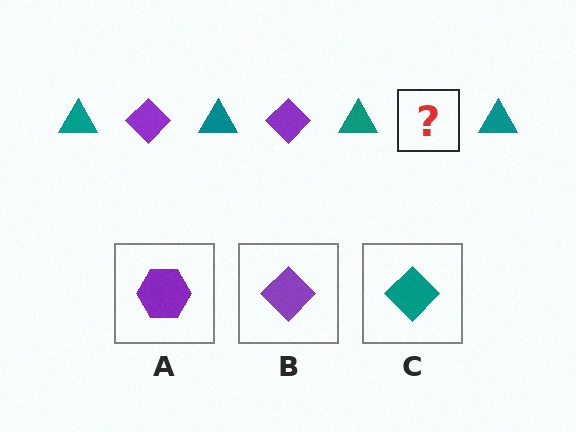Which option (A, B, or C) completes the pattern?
B.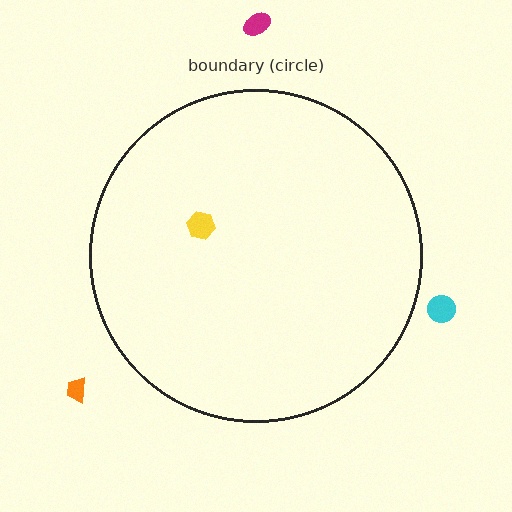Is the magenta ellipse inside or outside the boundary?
Outside.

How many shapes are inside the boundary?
1 inside, 3 outside.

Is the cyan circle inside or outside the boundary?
Outside.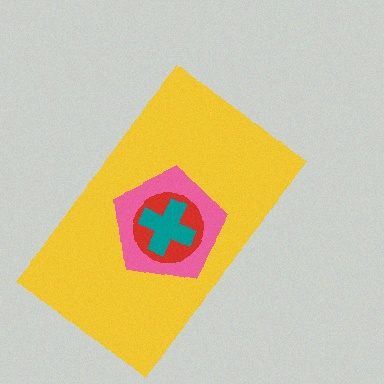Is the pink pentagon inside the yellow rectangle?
Yes.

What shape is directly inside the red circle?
The teal cross.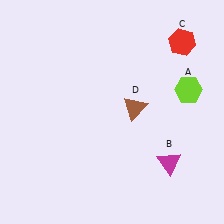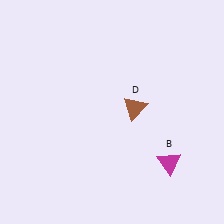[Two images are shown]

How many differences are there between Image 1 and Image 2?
There are 2 differences between the two images.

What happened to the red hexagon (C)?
The red hexagon (C) was removed in Image 2. It was in the top-right area of Image 1.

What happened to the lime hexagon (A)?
The lime hexagon (A) was removed in Image 2. It was in the top-right area of Image 1.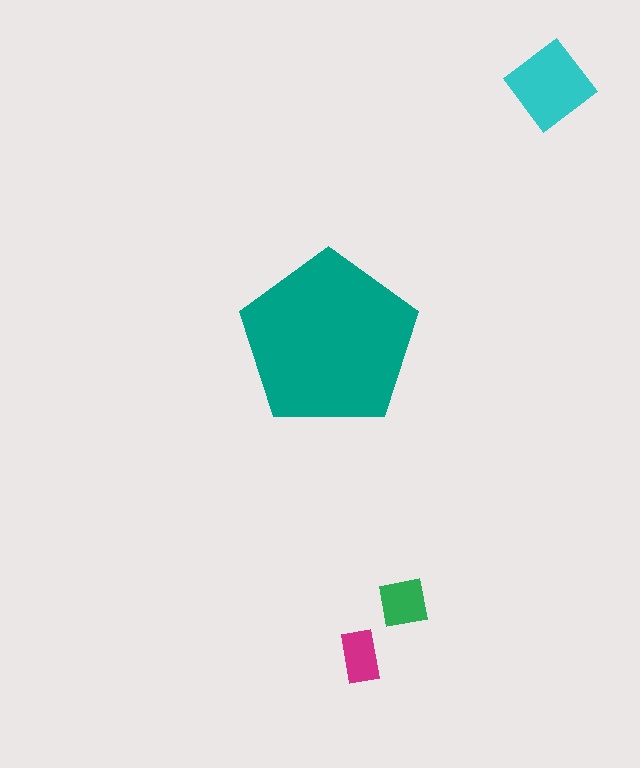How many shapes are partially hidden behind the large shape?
0 shapes are partially hidden.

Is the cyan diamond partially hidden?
No, the cyan diamond is fully visible.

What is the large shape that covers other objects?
A teal pentagon.